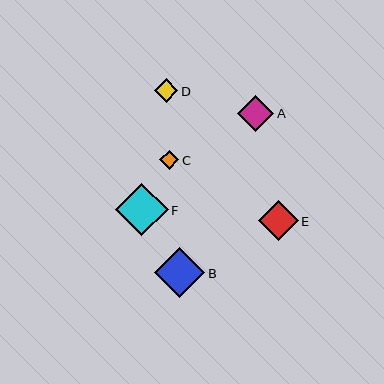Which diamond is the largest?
Diamond F is the largest with a size of approximately 52 pixels.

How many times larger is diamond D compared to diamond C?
Diamond D is approximately 1.2 times the size of diamond C.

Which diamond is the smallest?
Diamond C is the smallest with a size of approximately 19 pixels.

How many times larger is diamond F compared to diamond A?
Diamond F is approximately 1.5 times the size of diamond A.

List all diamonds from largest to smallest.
From largest to smallest: F, B, E, A, D, C.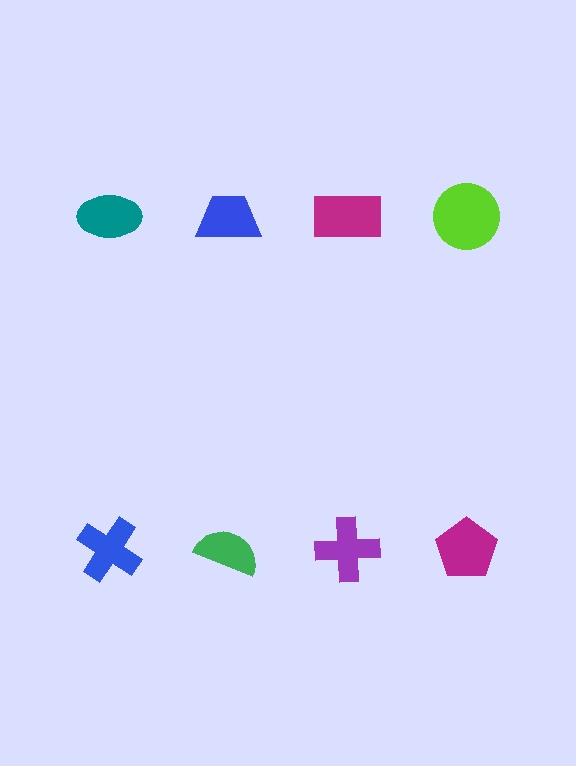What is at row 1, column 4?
A lime circle.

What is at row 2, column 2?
A green semicircle.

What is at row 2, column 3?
A purple cross.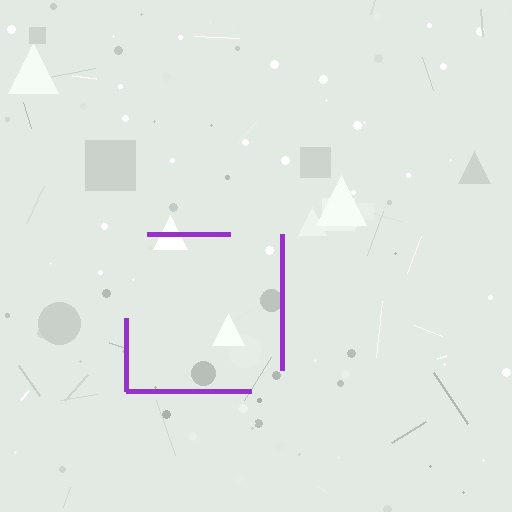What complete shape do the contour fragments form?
The contour fragments form a square.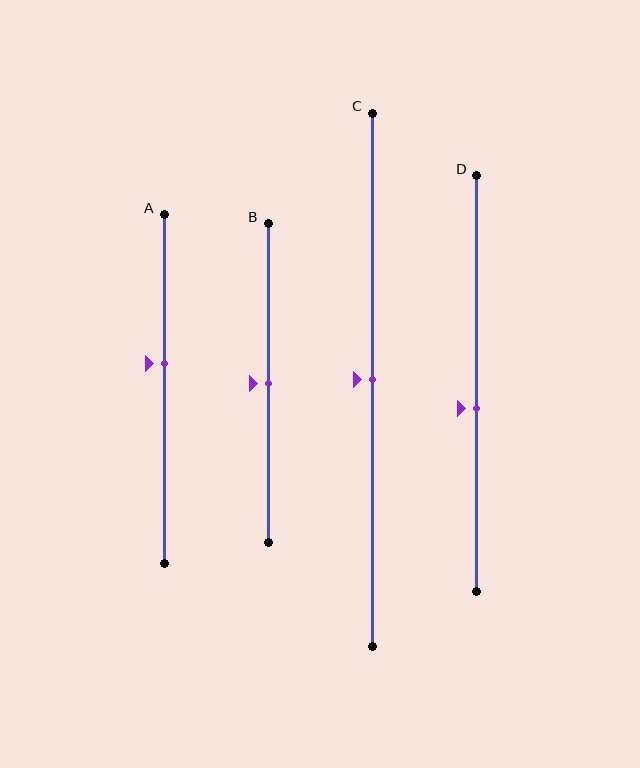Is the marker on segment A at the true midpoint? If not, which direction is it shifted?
No, the marker on segment A is shifted upward by about 7% of the segment length.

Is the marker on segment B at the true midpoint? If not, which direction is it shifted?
Yes, the marker on segment B is at the true midpoint.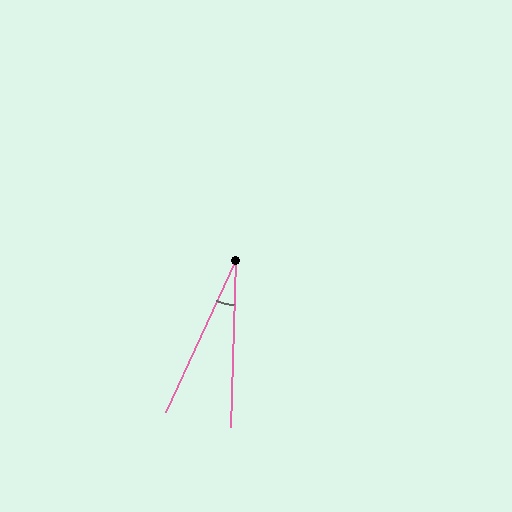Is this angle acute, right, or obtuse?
It is acute.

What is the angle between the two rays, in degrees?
Approximately 23 degrees.